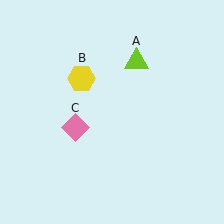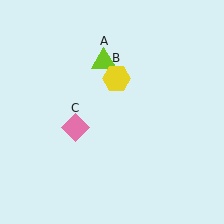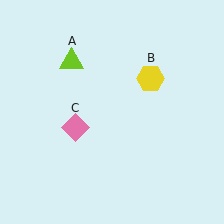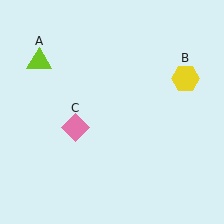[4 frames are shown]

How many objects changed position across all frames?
2 objects changed position: lime triangle (object A), yellow hexagon (object B).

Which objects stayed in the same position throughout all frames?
Pink diamond (object C) remained stationary.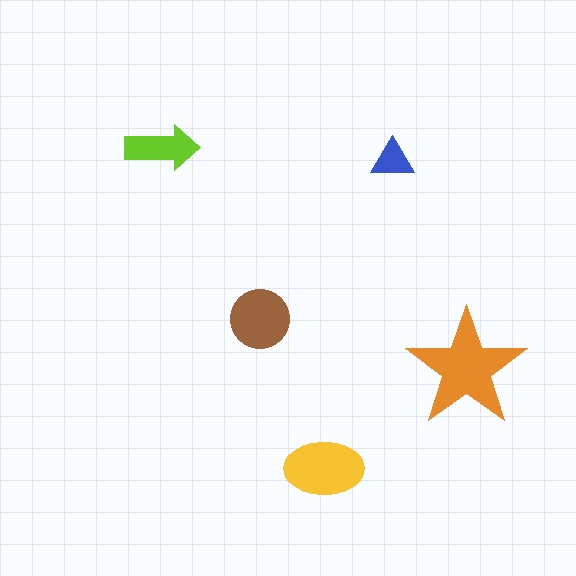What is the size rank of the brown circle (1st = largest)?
3rd.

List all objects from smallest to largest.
The blue triangle, the lime arrow, the brown circle, the yellow ellipse, the orange star.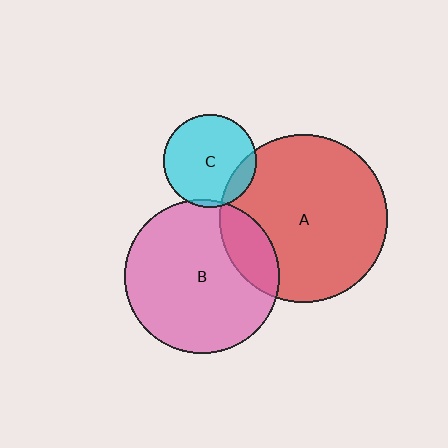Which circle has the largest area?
Circle A (red).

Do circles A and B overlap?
Yes.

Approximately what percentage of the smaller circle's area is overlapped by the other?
Approximately 20%.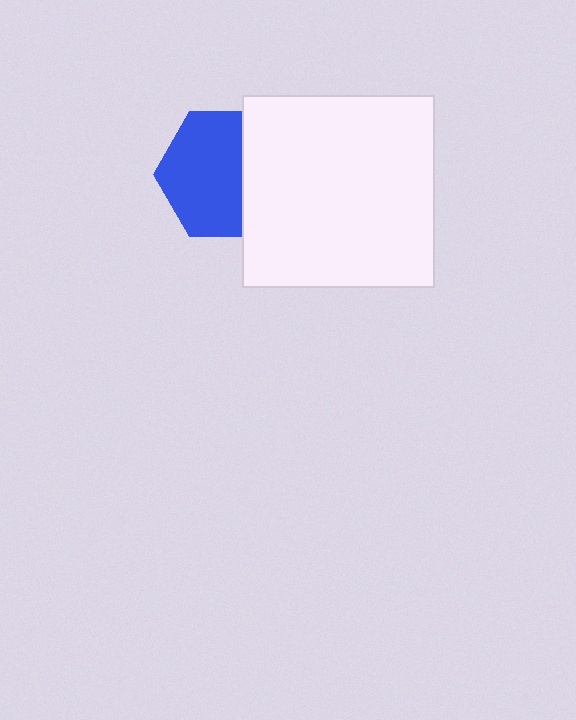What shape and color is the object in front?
The object in front is a white square.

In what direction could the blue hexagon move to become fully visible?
The blue hexagon could move left. That would shift it out from behind the white square entirely.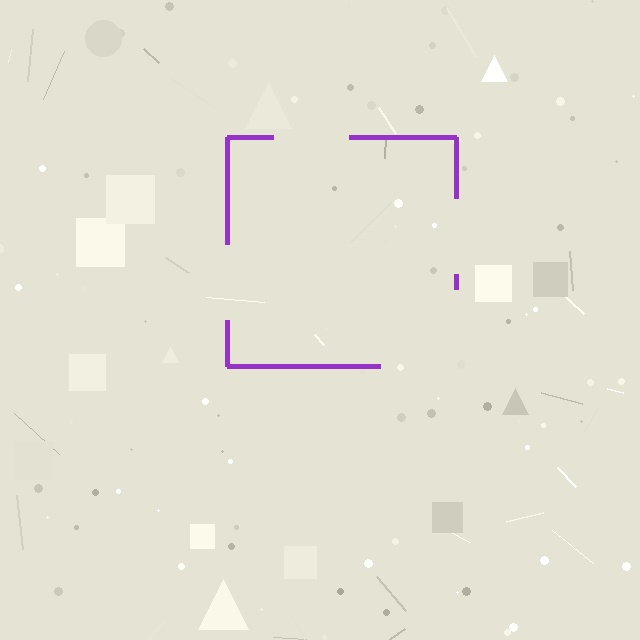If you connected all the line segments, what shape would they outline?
They would outline a square.